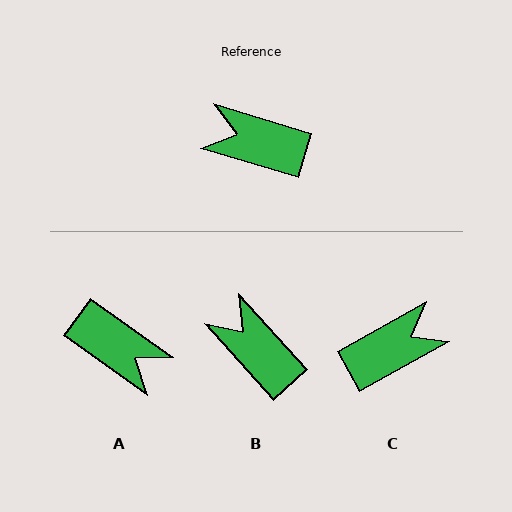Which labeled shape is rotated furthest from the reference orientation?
A, about 161 degrees away.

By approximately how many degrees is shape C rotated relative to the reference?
Approximately 134 degrees clockwise.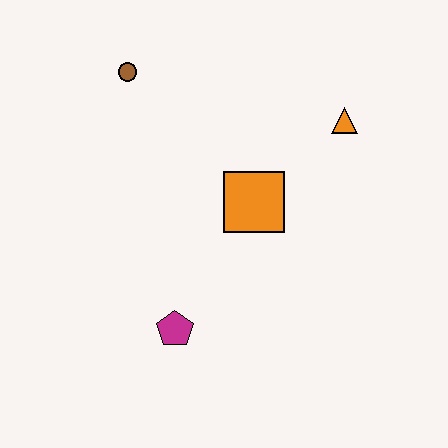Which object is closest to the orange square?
The orange triangle is closest to the orange square.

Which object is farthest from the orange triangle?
The magenta pentagon is farthest from the orange triangle.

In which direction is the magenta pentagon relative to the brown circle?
The magenta pentagon is below the brown circle.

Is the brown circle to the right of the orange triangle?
No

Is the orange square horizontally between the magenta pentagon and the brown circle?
No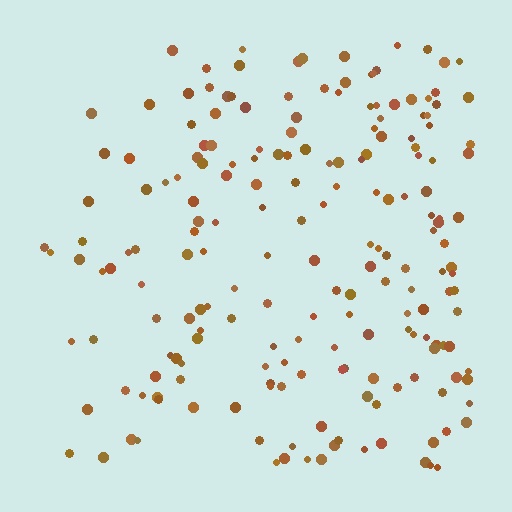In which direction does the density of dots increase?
From left to right, with the right side densest.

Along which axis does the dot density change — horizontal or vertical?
Horizontal.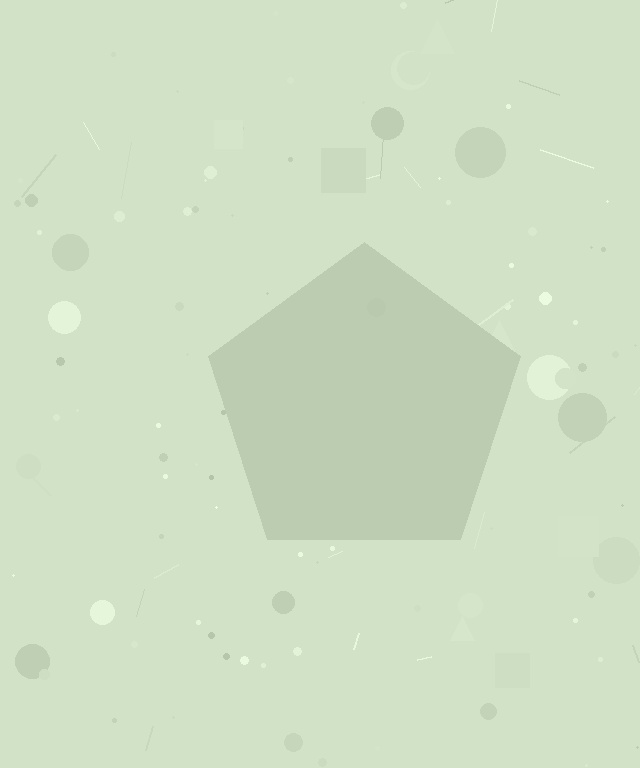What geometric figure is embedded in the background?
A pentagon is embedded in the background.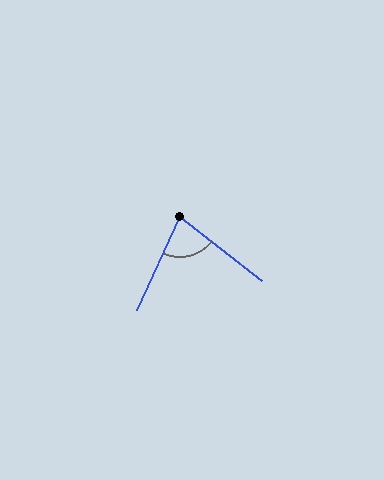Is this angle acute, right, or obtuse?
It is acute.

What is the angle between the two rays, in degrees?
Approximately 76 degrees.